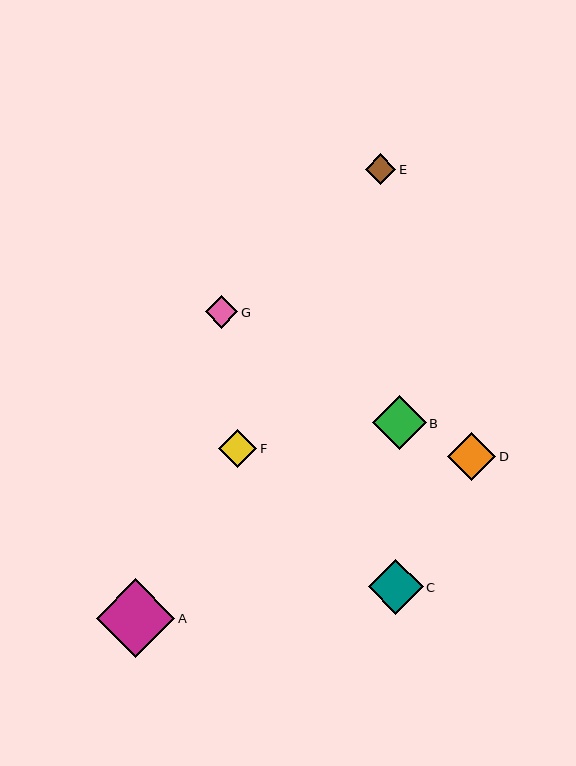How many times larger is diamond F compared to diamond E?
Diamond F is approximately 1.3 times the size of diamond E.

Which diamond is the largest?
Diamond A is the largest with a size of approximately 79 pixels.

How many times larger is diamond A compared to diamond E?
Diamond A is approximately 2.6 times the size of diamond E.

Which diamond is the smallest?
Diamond E is the smallest with a size of approximately 30 pixels.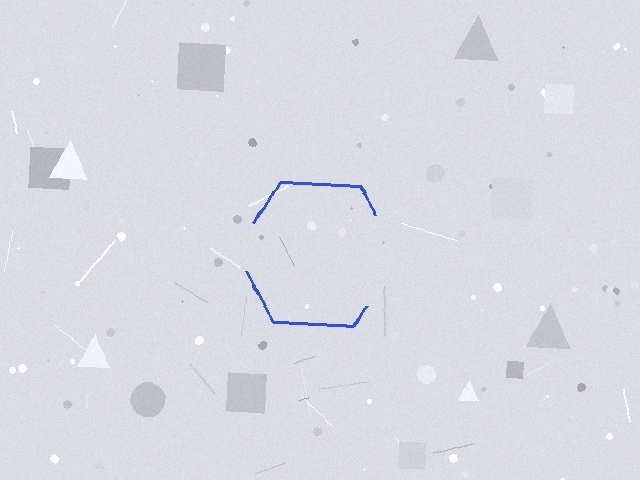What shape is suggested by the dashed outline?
The dashed outline suggests a hexagon.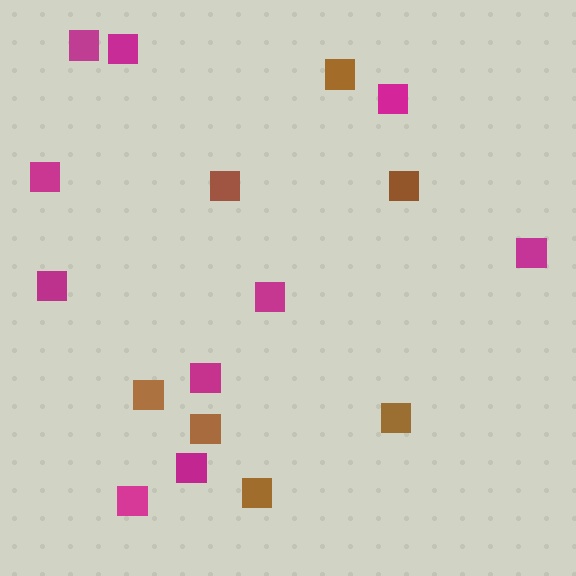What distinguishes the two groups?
There are 2 groups: one group of brown squares (7) and one group of magenta squares (10).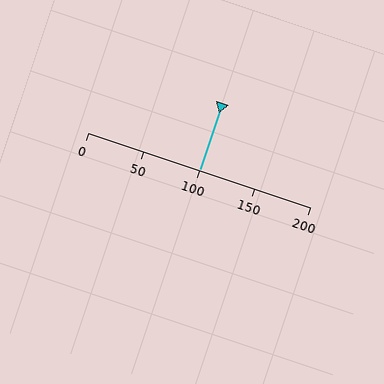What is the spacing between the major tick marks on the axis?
The major ticks are spaced 50 apart.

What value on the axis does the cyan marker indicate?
The marker indicates approximately 100.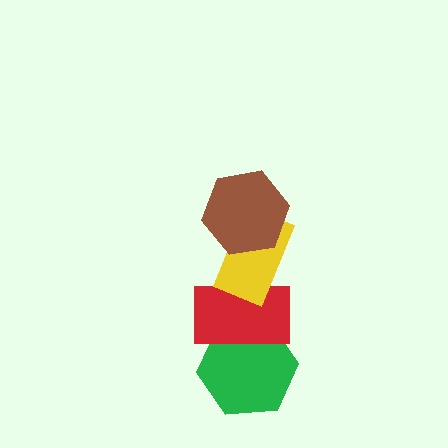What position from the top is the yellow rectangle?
The yellow rectangle is 2nd from the top.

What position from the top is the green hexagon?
The green hexagon is 4th from the top.